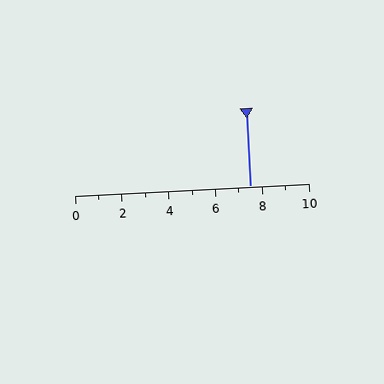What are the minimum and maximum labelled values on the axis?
The axis runs from 0 to 10.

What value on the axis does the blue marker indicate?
The marker indicates approximately 7.5.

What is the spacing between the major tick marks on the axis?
The major ticks are spaced 2 apart.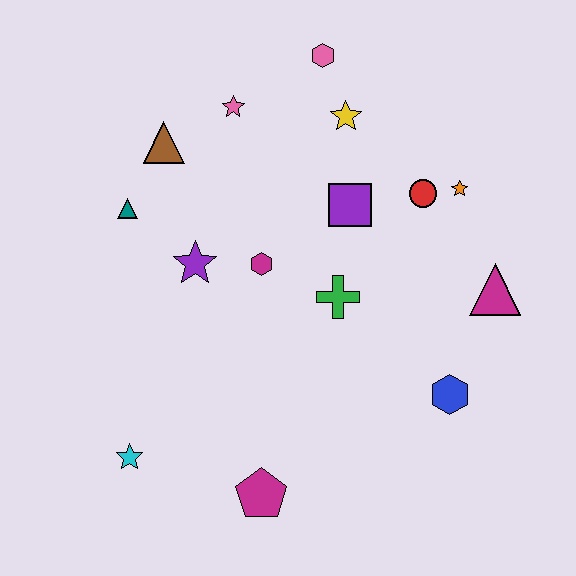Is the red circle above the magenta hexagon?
Yes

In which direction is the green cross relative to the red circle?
The green cross is below the red circle.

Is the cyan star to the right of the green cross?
No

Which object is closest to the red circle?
The orange star is closest to the red circle.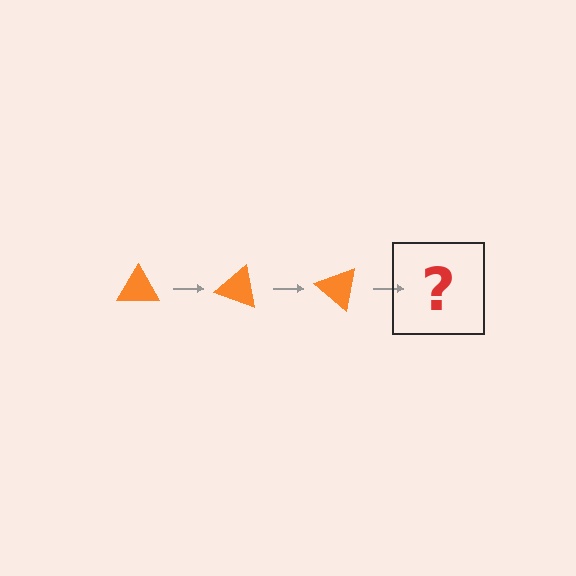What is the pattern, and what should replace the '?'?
The pattern is that the triangle rotates 20 degrees each step. The '?' should be an orange triangle rotated 60 degrees.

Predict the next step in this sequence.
The next step is an orange triangle rotated 60 degrees.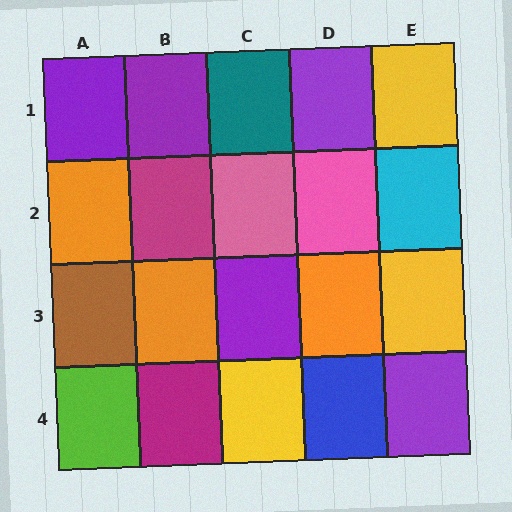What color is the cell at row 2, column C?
Pink.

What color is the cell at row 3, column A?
Brown.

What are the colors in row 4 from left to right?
Lime, magenta, yellow, blue, purple.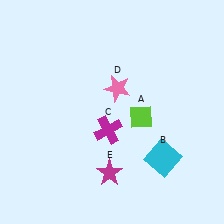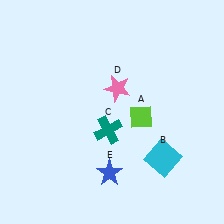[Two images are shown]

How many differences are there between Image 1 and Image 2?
There are 2 differences between the two images.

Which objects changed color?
C changed from magenta to teal. E changed from magenta to blue.